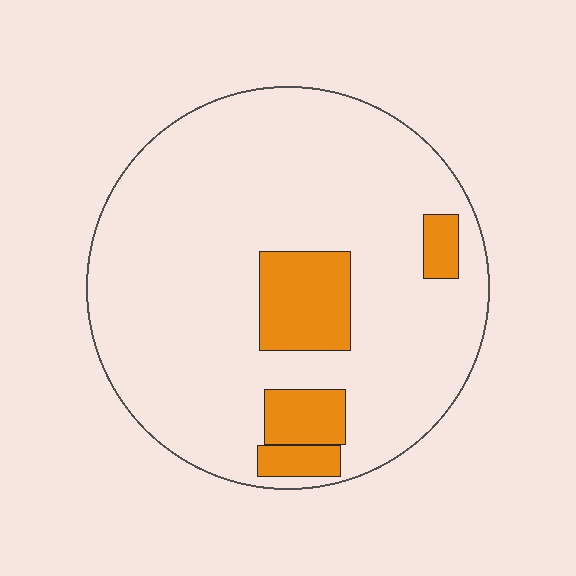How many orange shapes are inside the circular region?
4.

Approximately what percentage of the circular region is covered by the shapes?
Approximately 15%.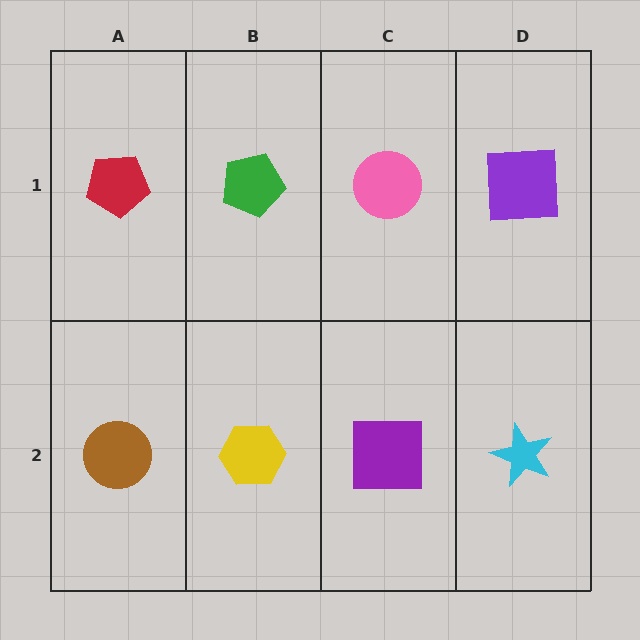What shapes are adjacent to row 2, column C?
A pink circle (row 1, column C), a yellow hexagon (row 2, column B), a cyan star (row 2, column D).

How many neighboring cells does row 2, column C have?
3.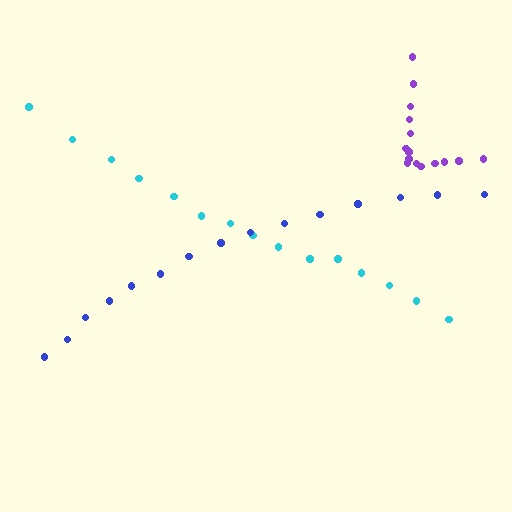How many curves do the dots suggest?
There are 3 distinct paths.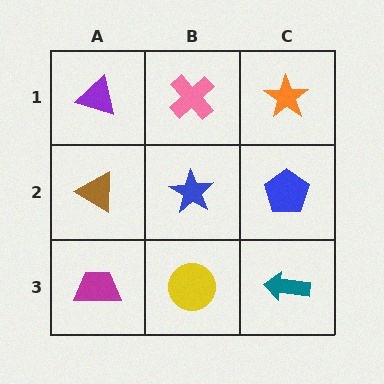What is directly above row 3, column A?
A brown triangle.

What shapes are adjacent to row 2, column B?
A pink cross (row 1, column B), a yellow circle (row 3, column B), a brown triangle (row 2, column A), a blue pentagon (row 2, column C).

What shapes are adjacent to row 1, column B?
A blue star (row 2, column B), a purple triangle (row 1, column A), an orange star (row 1, column C).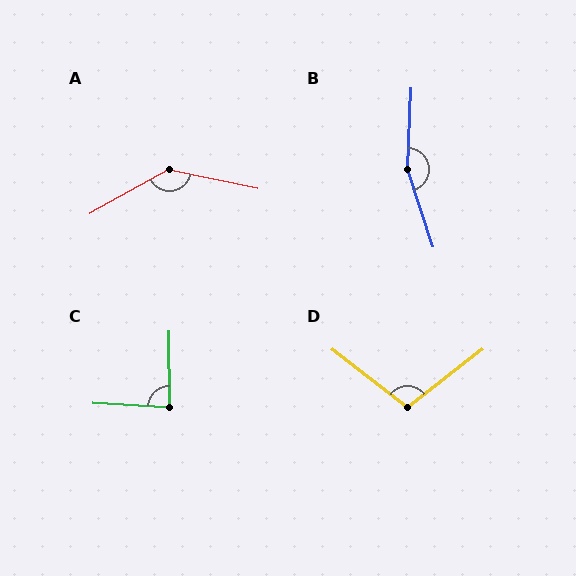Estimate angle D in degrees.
Approximately 104 degrees.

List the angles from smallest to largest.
C (86°), D (104°), A (139°), B (159°).